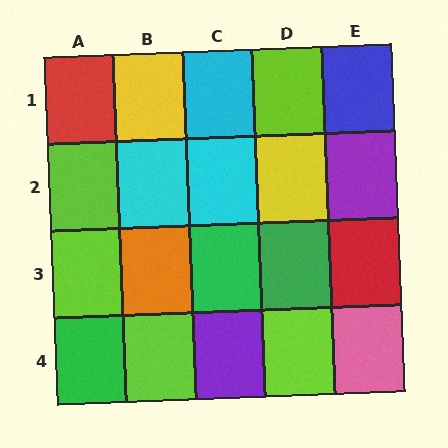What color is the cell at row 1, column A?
Red.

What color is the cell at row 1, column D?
Lime.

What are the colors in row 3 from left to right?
Lime, orange, green, green, red.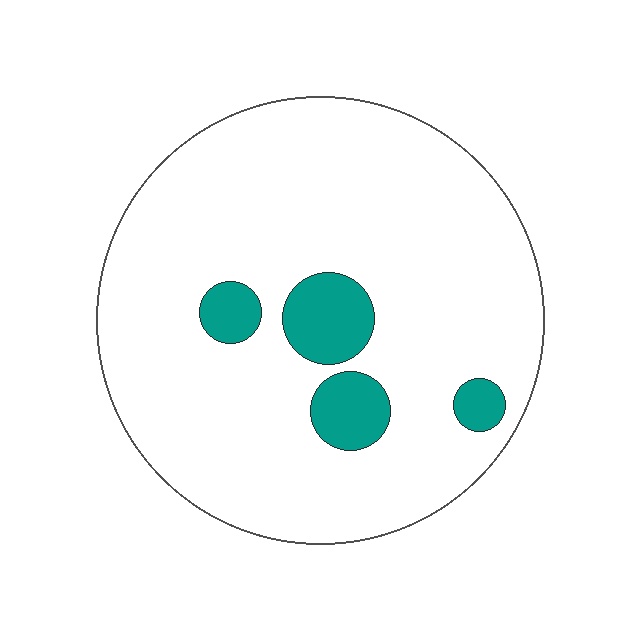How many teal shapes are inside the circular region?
4.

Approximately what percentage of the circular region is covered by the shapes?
Approximately 10%.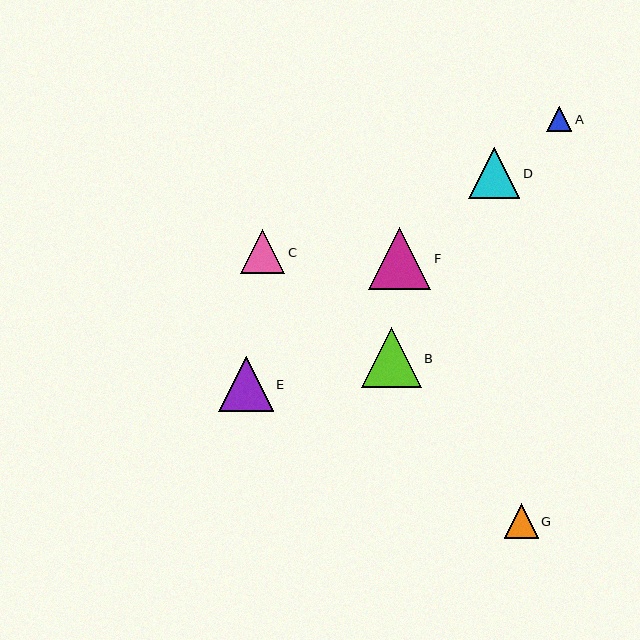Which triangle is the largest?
Triangle F is the largest with a size of approximately 62 pixels.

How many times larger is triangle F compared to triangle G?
Triangle F is approximately 1.8 times the size of triangle G.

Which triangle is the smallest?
Triangle A is the smallest with a size of approximately 25 pixels.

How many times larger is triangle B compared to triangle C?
Triangle B is approximately 1.3 times the size of triangle C.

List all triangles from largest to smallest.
From largest to smallest: F, B, E, D, C, G, A.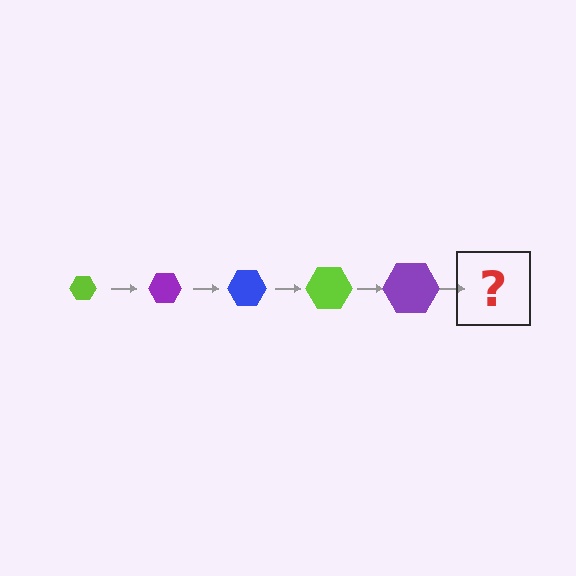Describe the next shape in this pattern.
It should be a blue hexagon, larger than the previous one.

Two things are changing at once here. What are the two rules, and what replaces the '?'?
The two rules are that the hexagon grows larger each step and the color cycles through lime, purple, and blue. The '?' should be a blue hexagon, larger than the previous one.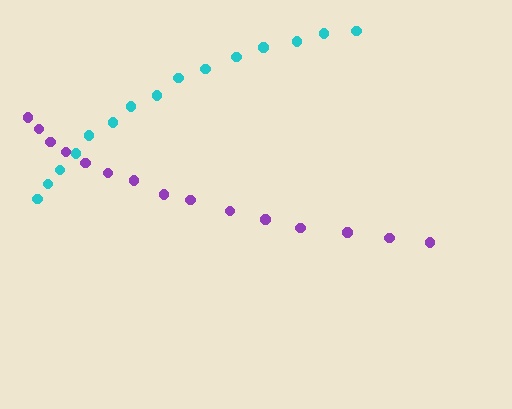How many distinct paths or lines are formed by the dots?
There are 2 distinct paths.